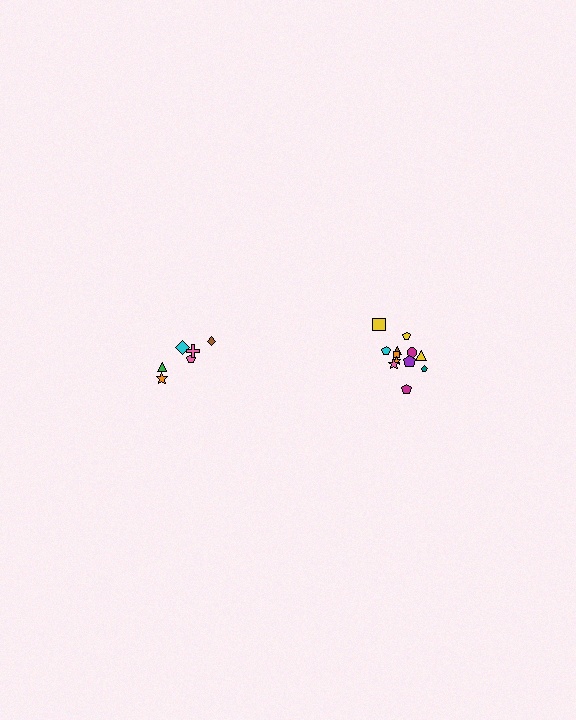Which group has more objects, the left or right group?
The right group.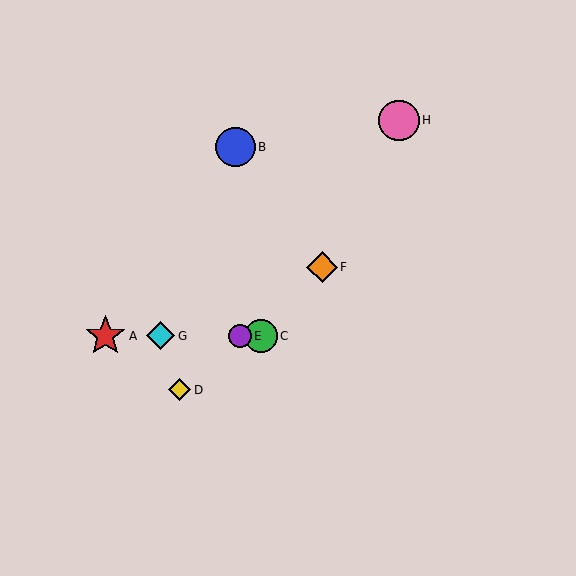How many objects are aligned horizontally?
4 objects (A, C, E, G) are aligned horizontally.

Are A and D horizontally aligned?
No, A is at y≈336 and D is at y≈390.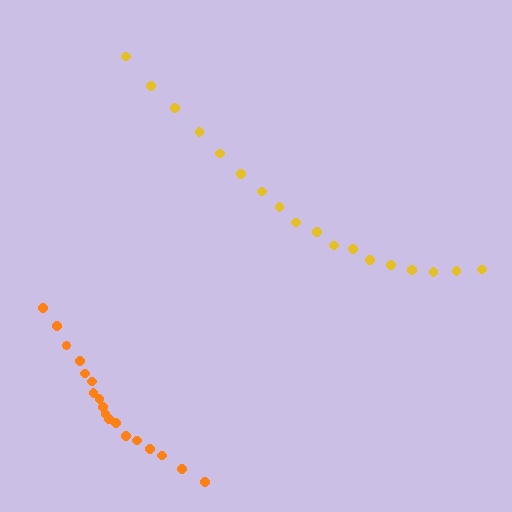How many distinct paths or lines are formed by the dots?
There are 2 distinct paths.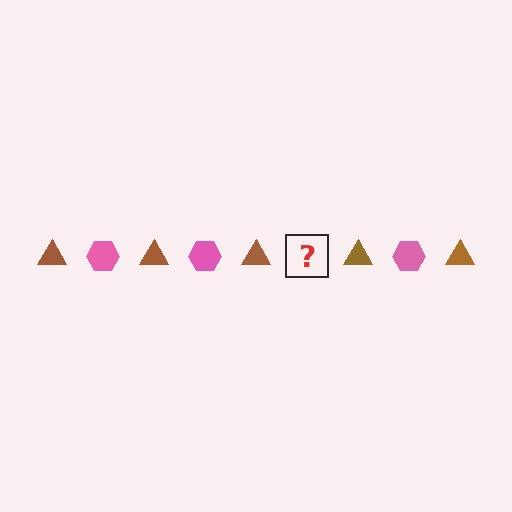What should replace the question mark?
The question mark should be replaced with a pink hexagon.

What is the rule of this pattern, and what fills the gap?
The rule is that the pattern alternates between brown triangle and pink hexagon. The gap should be filled with a pink hexagon.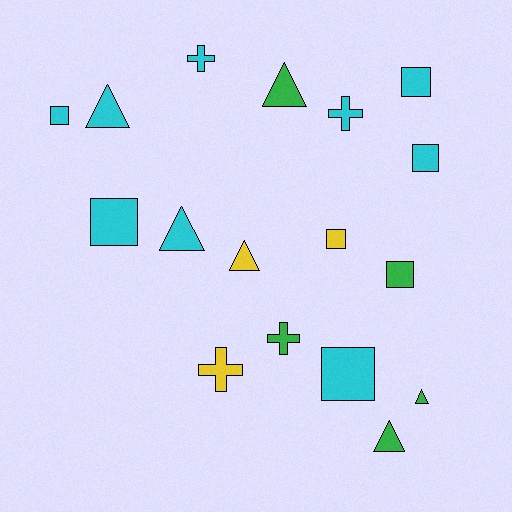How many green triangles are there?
There are 3 green triangles.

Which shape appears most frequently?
Square, with 7 objects.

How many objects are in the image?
There are 17 objects.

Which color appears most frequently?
Cyan, with 9 objects.